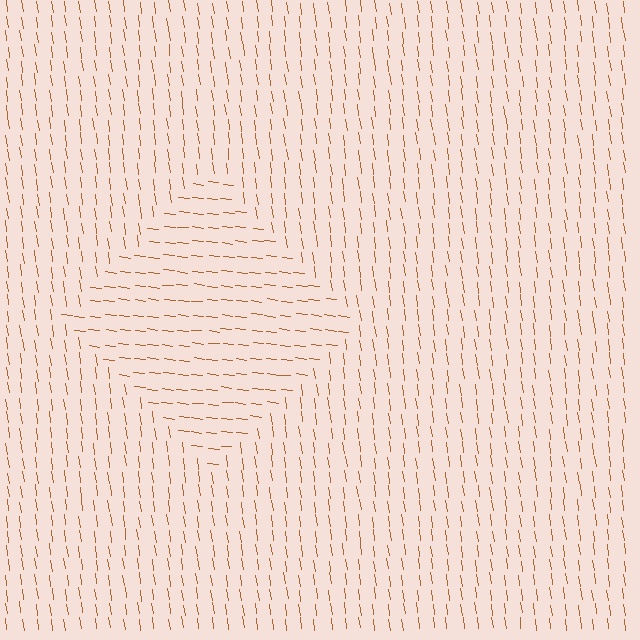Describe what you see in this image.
The image is filled with small brown line segments. A diamond region in the image has lines oriented differently from the surrounding lines, creating a visible texture boundary.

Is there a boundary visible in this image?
Yes, there is a texture boundary formed by a change in line orientation.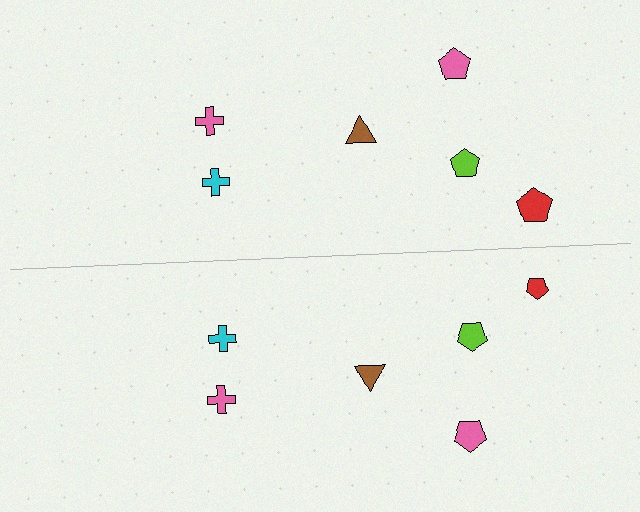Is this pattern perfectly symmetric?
No, the pattern is not perfectly symmetric. The red pentagon on the bottom side has a different size than its mirror counterpart.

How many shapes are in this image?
There are 12 shapes in this image.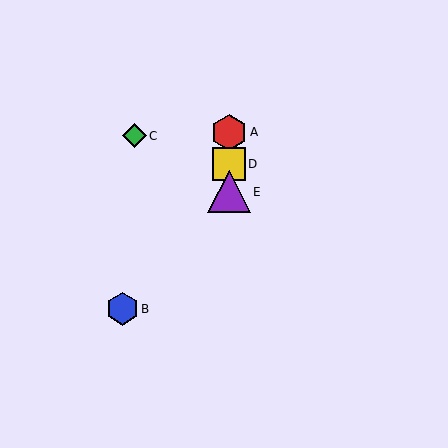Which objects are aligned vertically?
Objects A, D, E are aligned vertically.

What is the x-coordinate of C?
Object C is at x≈134.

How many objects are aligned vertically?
3 objects (A, D, E) are aligned vertically.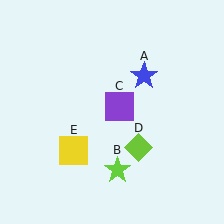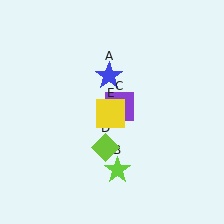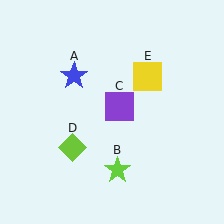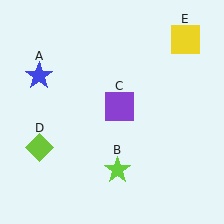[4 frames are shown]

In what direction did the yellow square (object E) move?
The yellow square (object E) moved up and to the right.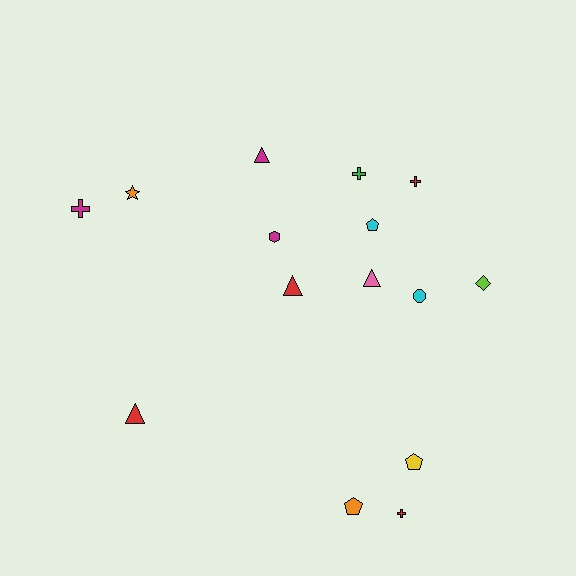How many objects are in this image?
There are 15 objects.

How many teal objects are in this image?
There are no teal objects.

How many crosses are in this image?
There are 4 crosses.